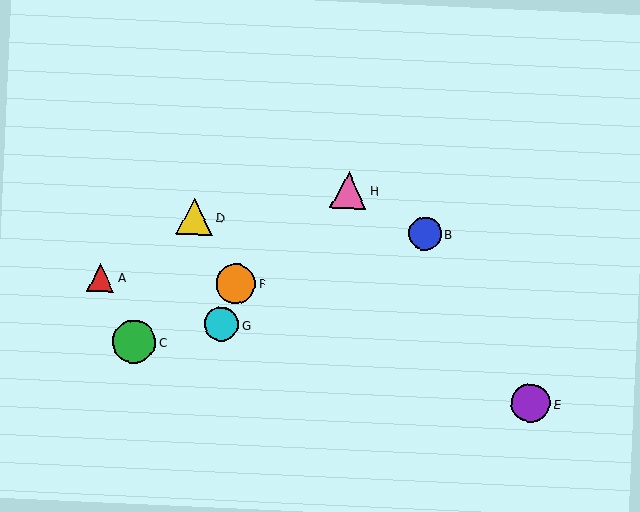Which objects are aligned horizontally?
Objects A, F are aligned horizontally.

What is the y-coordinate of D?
Object D is at y≈217.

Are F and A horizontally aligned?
Yes, both are at y≈284.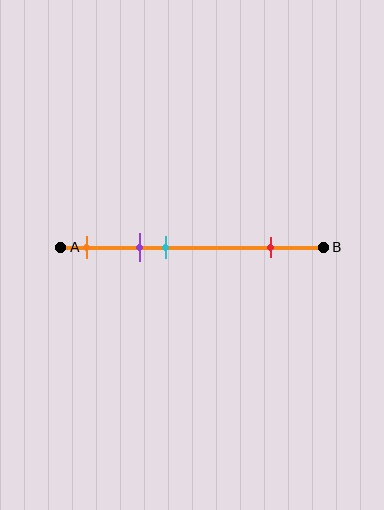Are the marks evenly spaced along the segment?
No, the marks are not evenly spaced.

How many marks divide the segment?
There are 4 marks dividing the segment.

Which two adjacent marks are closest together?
The purple and cyan marks are the closest adjacent pair.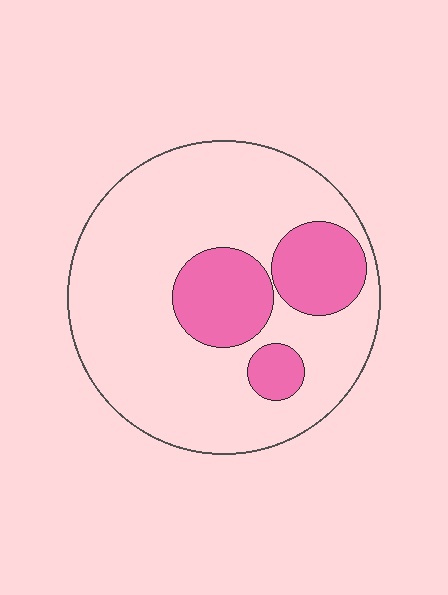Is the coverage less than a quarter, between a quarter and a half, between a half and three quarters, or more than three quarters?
Less than a quarter.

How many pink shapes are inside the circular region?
3.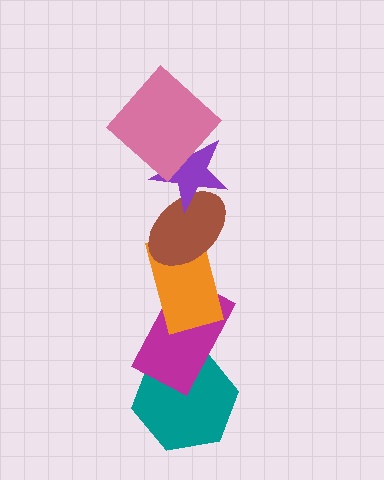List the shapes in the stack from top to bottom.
From top to bottom: the pink diamond, the purple star, the brown ellipse, the orange rectangle, the magenta rectangle, the teal hexagon.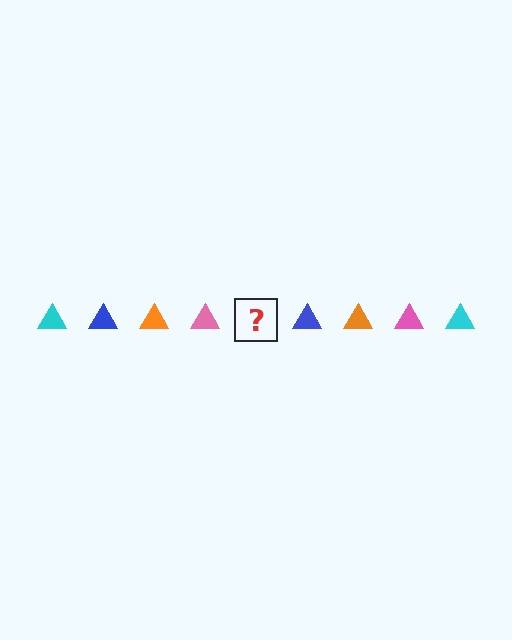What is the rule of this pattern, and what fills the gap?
The rule is that the pattern cycles through cyan, blue, orange, pink triangles. The gap should be filled with a cyan triangle.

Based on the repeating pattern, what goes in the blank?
The blank should be a cyan triangle.